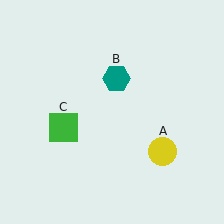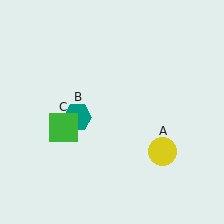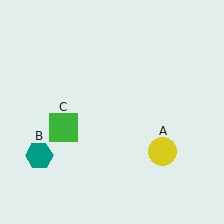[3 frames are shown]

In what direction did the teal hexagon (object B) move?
The teal hexagon (object B) moved down and to the left.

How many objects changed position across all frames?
1 object changed position: teal hexagon (object B).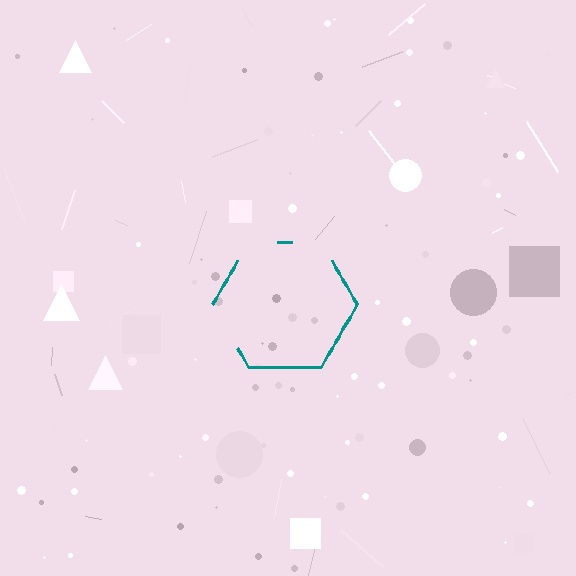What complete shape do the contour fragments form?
The contour fragments form a hexagon.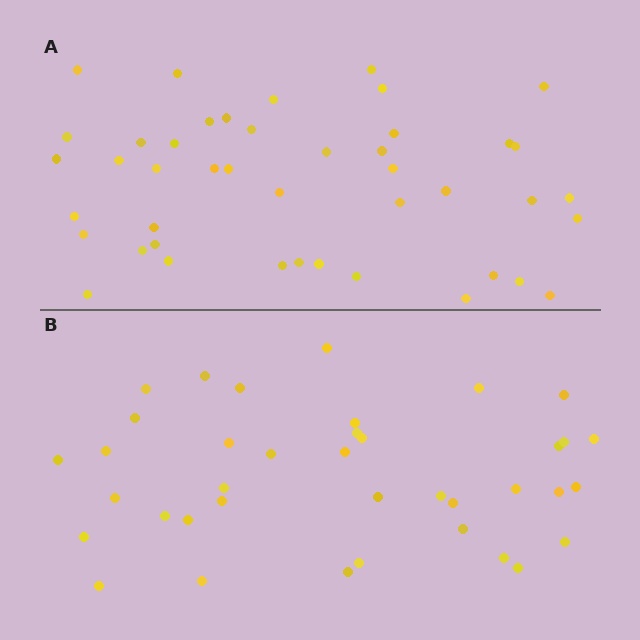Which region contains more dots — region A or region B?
Region A (the top region) has more dots.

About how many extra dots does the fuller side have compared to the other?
Region A has about 6 more dots than region B.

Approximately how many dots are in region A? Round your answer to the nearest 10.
About 40 dots. (The exact count is 44, which rounds to 40.)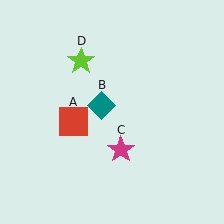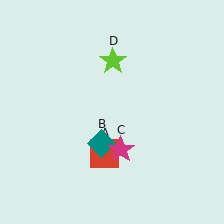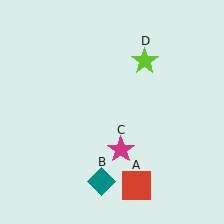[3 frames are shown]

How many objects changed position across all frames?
3 objects changed position: red square (object A), teal diamond (object B), lime star (object D).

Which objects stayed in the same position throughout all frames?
Magenta star (object C) remained stationary.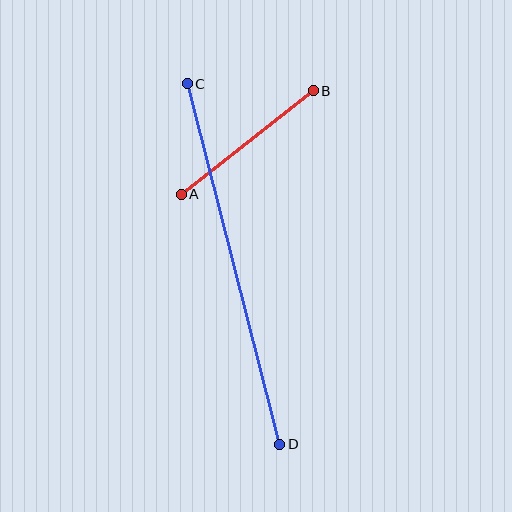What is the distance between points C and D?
The distance is approximately 373 pixels.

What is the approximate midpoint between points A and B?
The midpoint is at approximately (247, 143) pixels.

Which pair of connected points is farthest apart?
Points C and D are farthest apart.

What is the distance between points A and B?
The distance is approximately 168 pixels.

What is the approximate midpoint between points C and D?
The midpoint is at approximately (234, 264) pixels.